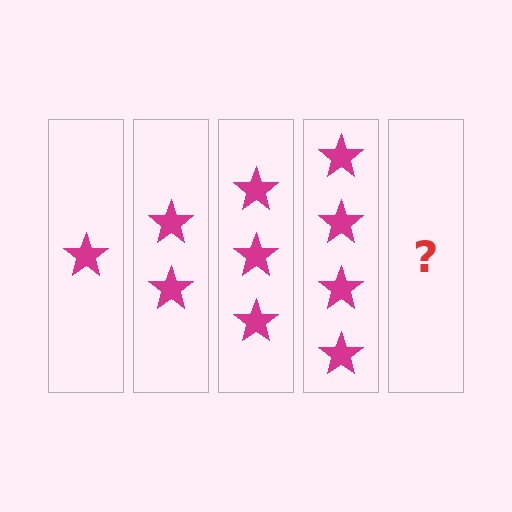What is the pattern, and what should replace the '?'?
The pattern is that each step adds one more star. The '?' should be 5 stars.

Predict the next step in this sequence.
The next step is 5 stars.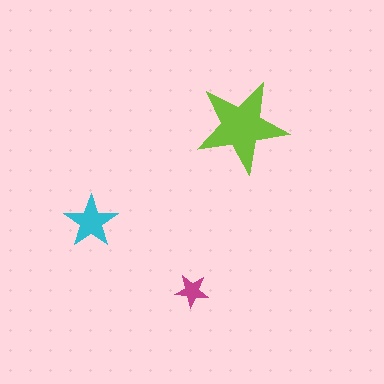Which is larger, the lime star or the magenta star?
The lime one.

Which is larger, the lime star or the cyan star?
The lime one.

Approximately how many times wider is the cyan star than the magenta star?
About 1.5 times wider.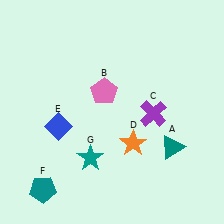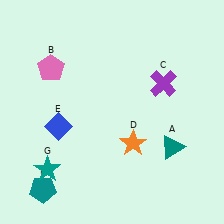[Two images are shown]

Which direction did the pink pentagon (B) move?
The pink pentagon (B) moved left.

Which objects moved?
The objects that moved are: the pink pentagon (B), the purple cross (C), the teal star (G).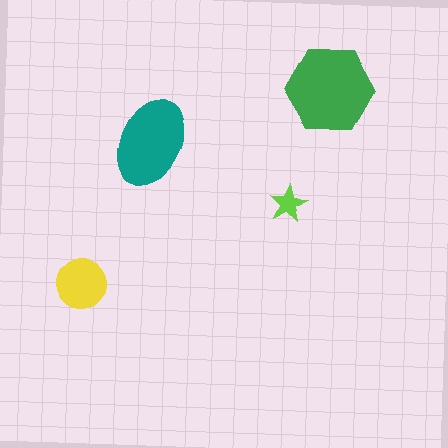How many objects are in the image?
There are 4 objects in the image.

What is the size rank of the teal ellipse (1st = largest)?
2nd.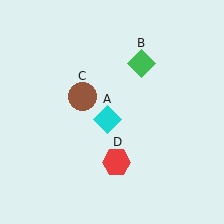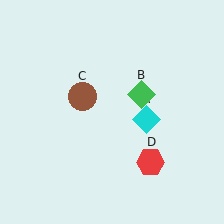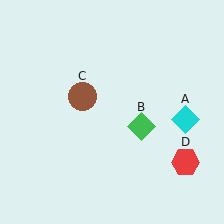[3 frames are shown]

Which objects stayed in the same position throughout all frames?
Brown circle (object C) remained stationary.